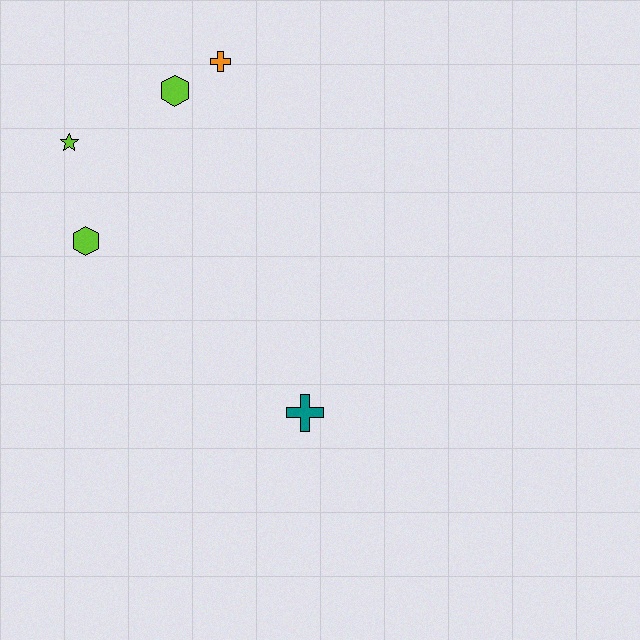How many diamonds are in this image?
There are no diamonds.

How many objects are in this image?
There are 5 objects.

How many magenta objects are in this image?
There are no magenta objects.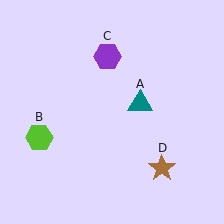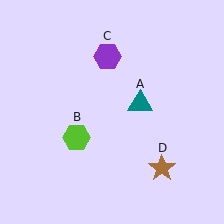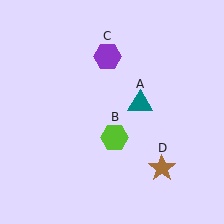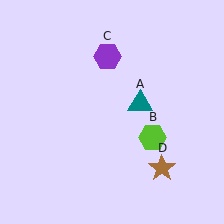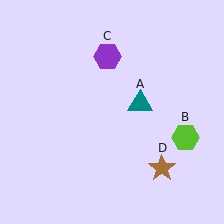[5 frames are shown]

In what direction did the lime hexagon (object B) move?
The lime hexagon (object B) moved right.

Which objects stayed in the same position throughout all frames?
Teal triangle (object A) and purple hexagon (object C) and brown star (object D) remained stationary.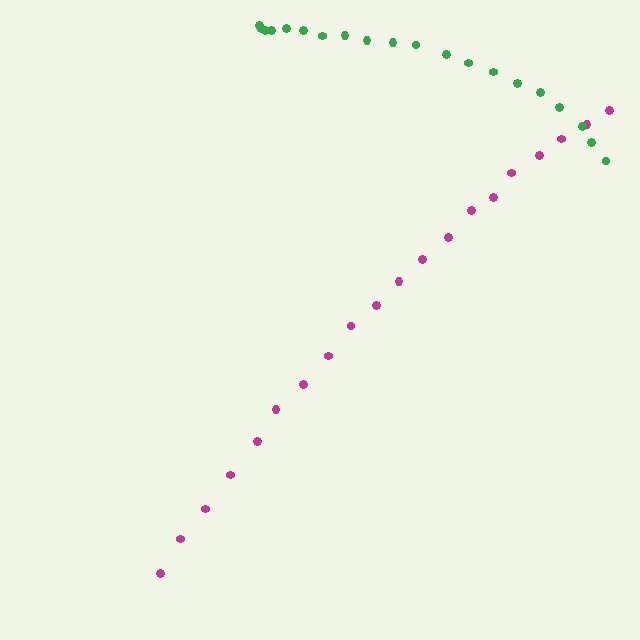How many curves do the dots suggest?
There are 2 distinct paths.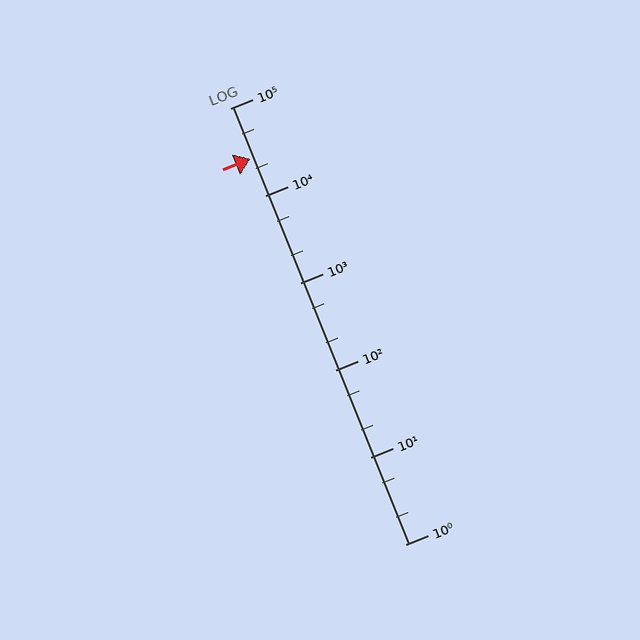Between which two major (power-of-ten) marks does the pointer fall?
The pointer is between 10000 and 100000.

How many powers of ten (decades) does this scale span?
The scale spans 5 decades, from 1 to 100000.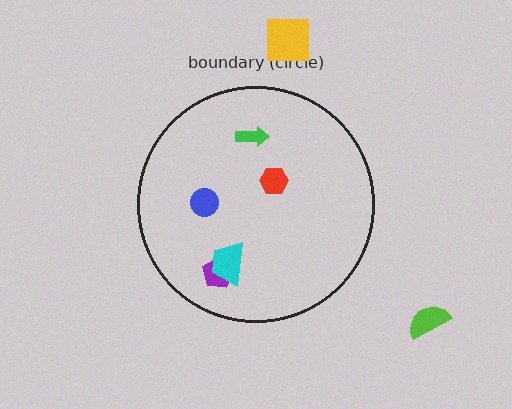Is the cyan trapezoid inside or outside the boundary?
Inside.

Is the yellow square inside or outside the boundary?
Outside.